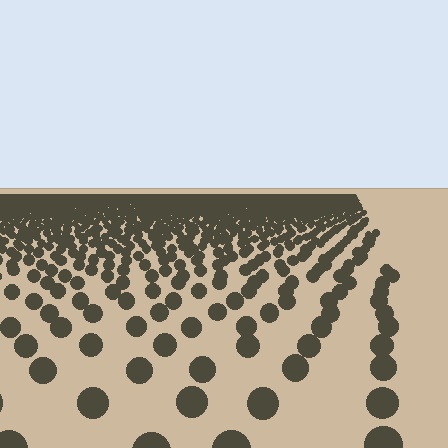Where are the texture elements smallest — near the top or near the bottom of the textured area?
Near the top.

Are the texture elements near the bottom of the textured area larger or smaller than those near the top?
Larger. Near the bottom, elements are closer to the viewer and appear at a bigger on-screen size.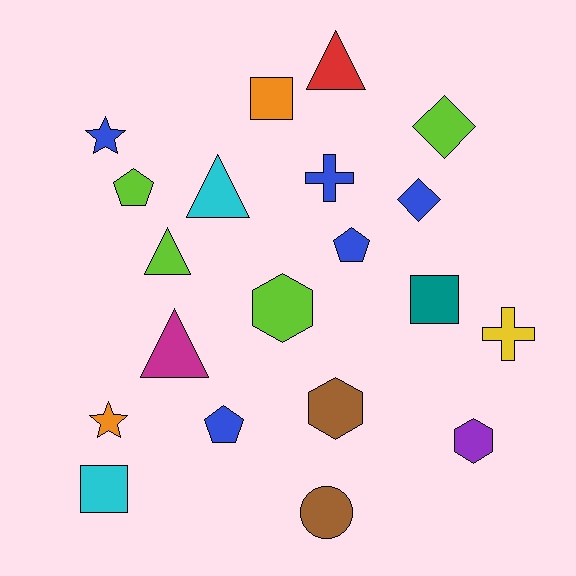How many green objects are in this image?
There are no green objects.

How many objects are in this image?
There are 20 objects.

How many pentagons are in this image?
There are 3 pentagons.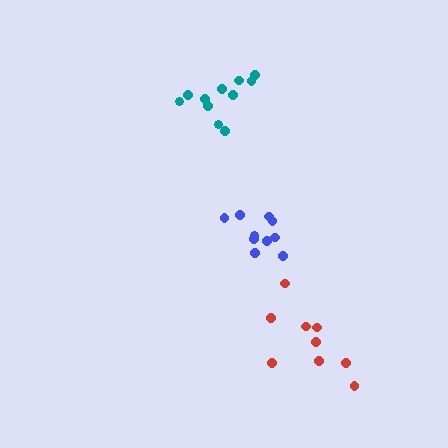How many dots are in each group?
Group 1: 12 dots, Group 2: 10 dots, Group 3: 9 dots (31 total).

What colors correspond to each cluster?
The clusters are colored: teal, blue, red.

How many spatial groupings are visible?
There are 3 spatial groupings.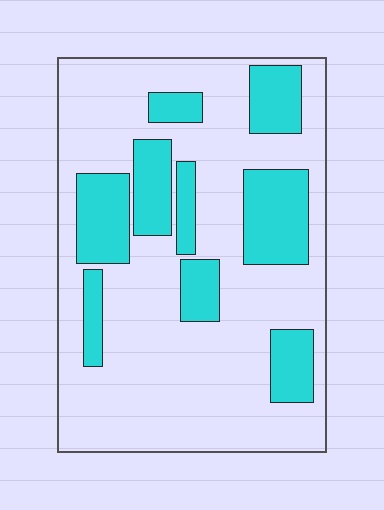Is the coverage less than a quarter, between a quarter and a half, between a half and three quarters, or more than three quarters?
Between a quarter and a half.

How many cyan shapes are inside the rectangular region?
9.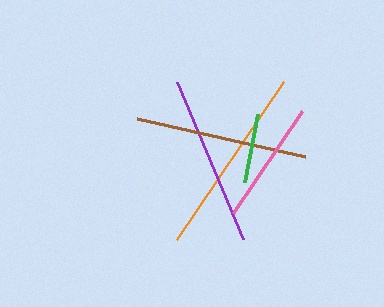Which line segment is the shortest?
The green line is the shortest at approximately 69 pixels.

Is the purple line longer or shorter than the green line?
The purple line is longer than the green line.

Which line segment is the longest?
The orange line is the longest at approximately 190 pixels.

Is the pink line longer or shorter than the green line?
The pink line is longer than the green line.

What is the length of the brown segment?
The brown segment is approximately 173 pixels long.